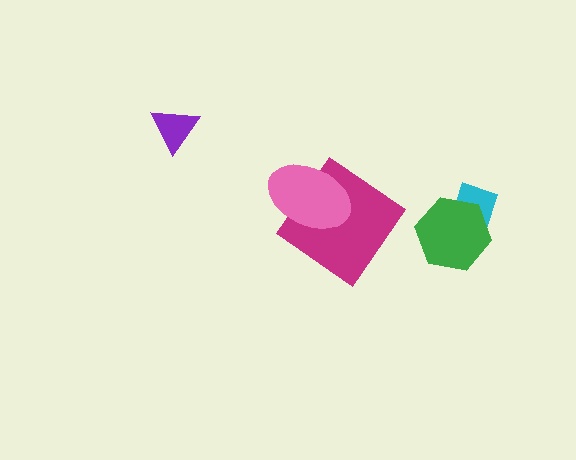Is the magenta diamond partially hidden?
Yes, it is partially covered by another shape.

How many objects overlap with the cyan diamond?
1 object overlaps with the cyan diamond.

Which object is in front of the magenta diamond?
The pink ellipse is in front of the magenta diamond.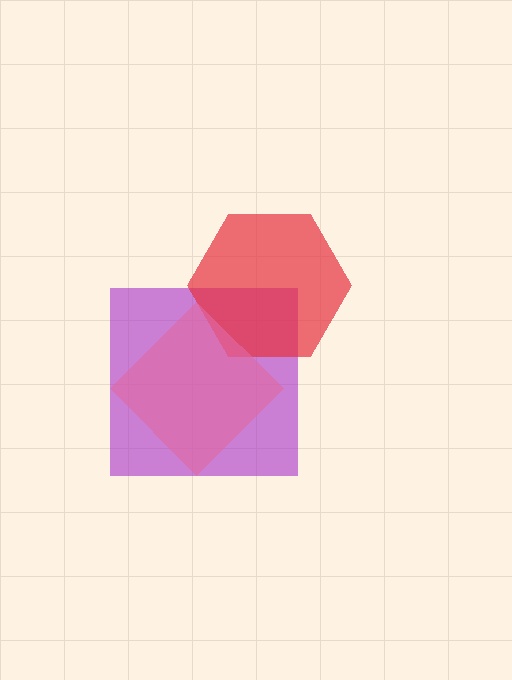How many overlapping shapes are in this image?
There are 3 overlapping shapes in the image.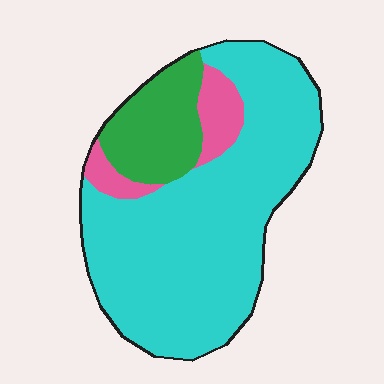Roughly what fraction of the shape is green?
Green takes up about one sixth (1/6) of the shape.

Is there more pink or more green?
Green.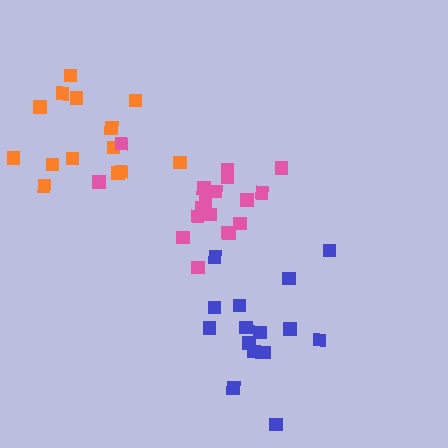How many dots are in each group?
Group 1: 14 dots, Group 2: 19 dots, Group 3: 15 dots (48 total).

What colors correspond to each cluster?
The clusters are colored: orange, pink, blue.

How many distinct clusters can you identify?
There are 3 distinct clusters.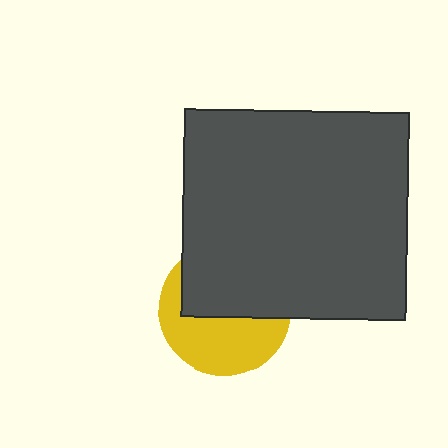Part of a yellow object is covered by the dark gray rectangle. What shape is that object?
It is a circle.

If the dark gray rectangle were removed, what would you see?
You would see the complete yellow circle.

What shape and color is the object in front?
The object in front is a dark gray rectangle.